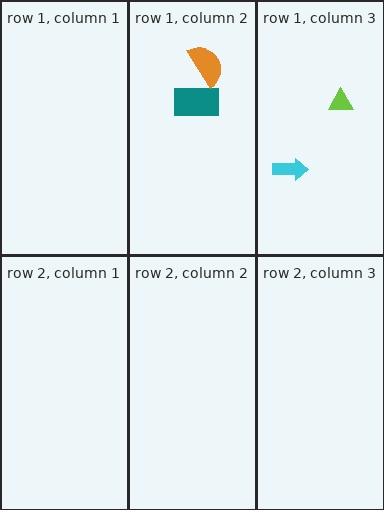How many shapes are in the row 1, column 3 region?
2.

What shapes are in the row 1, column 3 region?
The cyan arrow, the lime triangle.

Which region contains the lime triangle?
The row 1, column 3 region.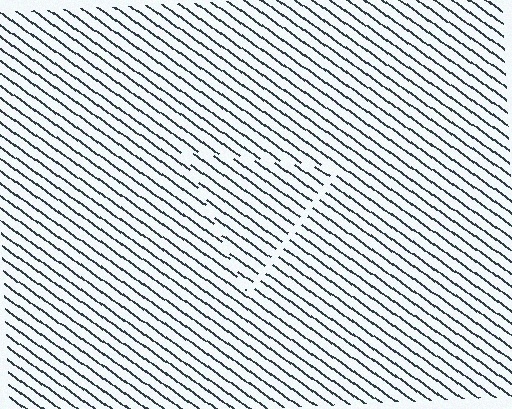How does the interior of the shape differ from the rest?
The interior of the shape contains the same grating, shifted by half a period — the contour is defined by the phase discontinuity where line-ends from the inner and outer gratings abut.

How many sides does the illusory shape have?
3 sides — the line-ends trace a triangle.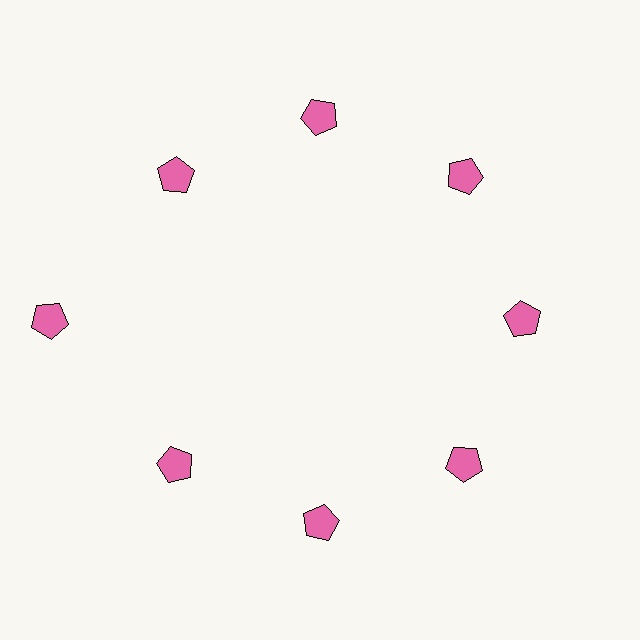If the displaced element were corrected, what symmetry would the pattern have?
It would have 8-fold rotational symmetry — the pattern would map onto itself every 45 degrees.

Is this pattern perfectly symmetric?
No. The 8 pink pentagons are arranged in a ring, but one element near the 9 o'clock position is pushed outward from the center, breaking the 8-fold rotational symmetry.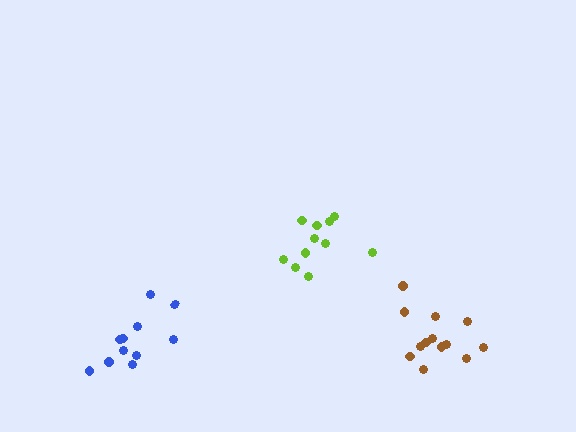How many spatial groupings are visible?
There are 3 spatial groupings.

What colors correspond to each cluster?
The clusters are colored: lime, blue, brown.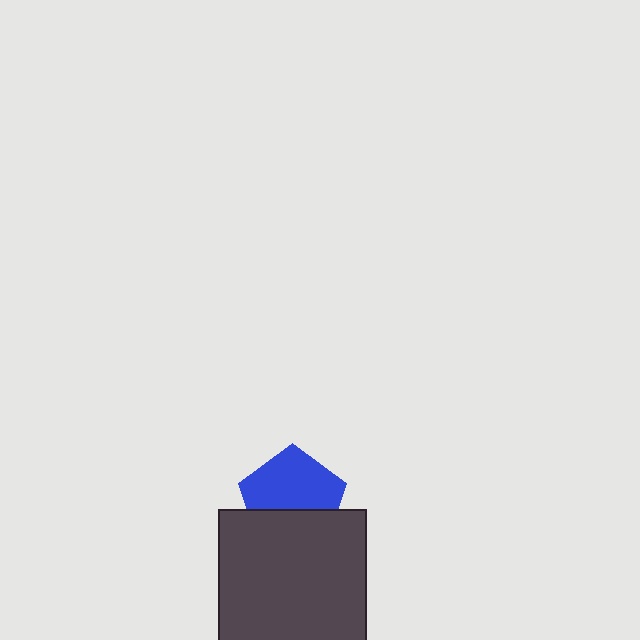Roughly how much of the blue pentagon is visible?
About half of it is visible (roughly 62%).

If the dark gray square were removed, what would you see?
You would see the complete blue pentagon.